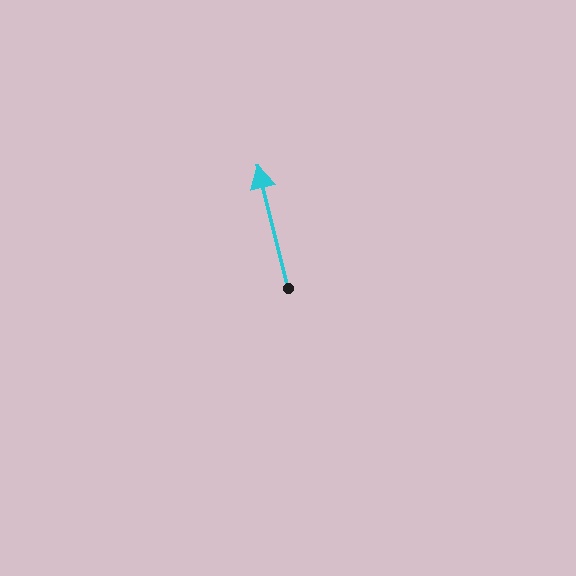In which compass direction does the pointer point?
North.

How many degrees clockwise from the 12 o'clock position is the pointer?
Approximately 346 degrees.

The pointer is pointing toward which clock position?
Roughly 12 o'clock.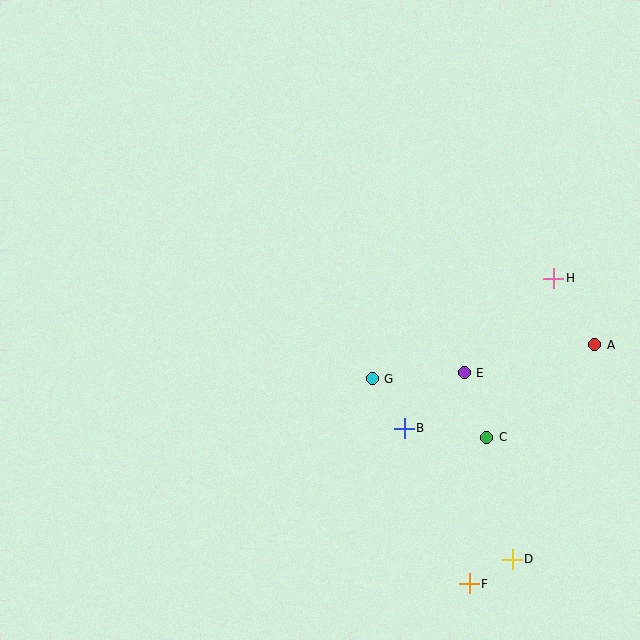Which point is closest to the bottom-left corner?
Point G is closest to the bottom-left corner.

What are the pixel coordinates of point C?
Point C is at (487, 437).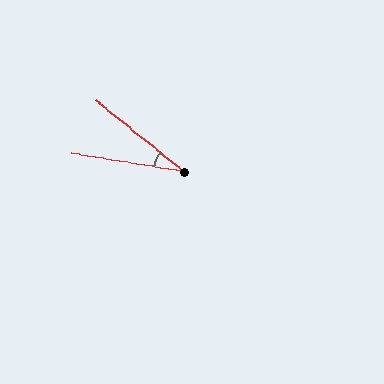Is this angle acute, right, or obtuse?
It is acute.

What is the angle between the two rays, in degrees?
Approximately 30 degrees.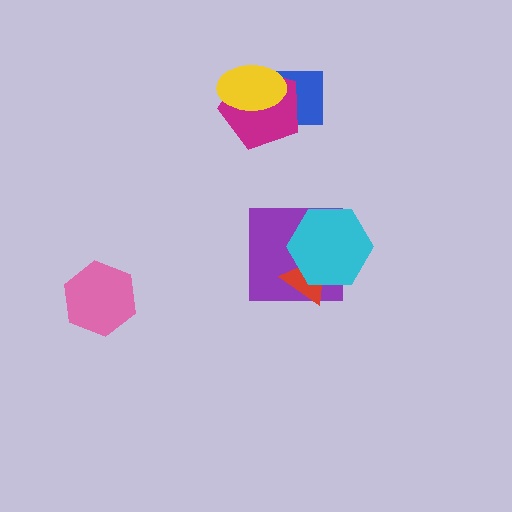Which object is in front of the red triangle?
The cyan hexagon is in front of the red triangle.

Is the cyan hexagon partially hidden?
No, no other shape covers it.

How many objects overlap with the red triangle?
2 objects overlap with the red triangle.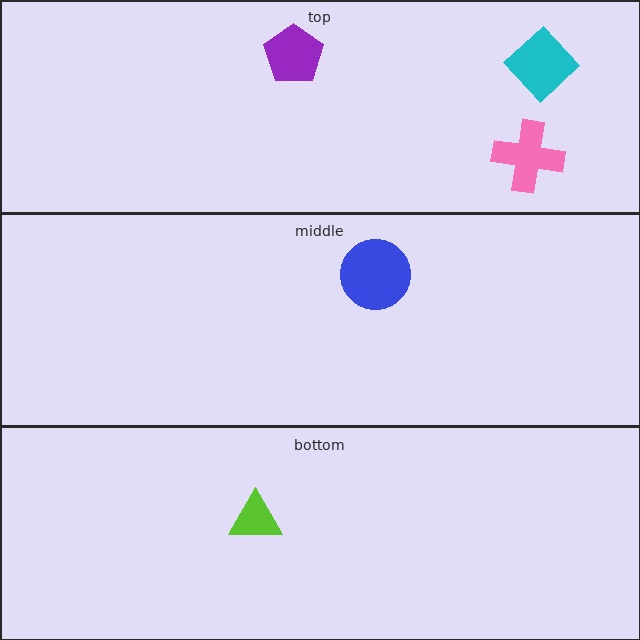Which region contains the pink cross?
The top region.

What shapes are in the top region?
The cyan diamond, the pink cross, the purple pentagon.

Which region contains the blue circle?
The middle region.